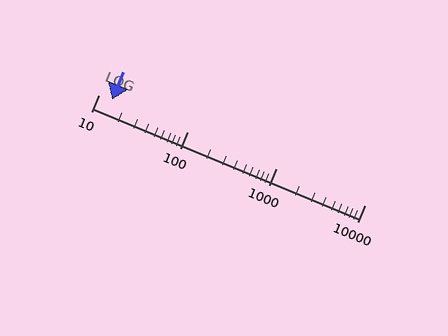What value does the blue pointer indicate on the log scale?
The pointer indicates approximately 14.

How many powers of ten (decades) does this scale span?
The scale spans 3 decades, from 10 to 10000.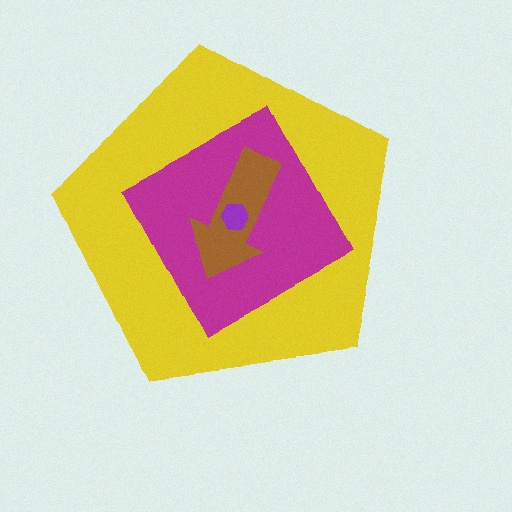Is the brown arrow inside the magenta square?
Yes.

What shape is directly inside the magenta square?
The brown arrow.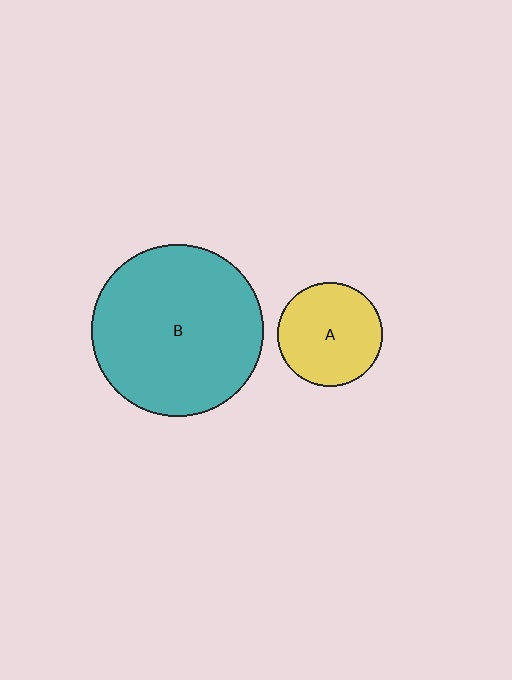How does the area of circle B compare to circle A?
Approximately 2.7 times.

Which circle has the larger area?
Circle B (teal).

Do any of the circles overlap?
No, none of the circles overlap.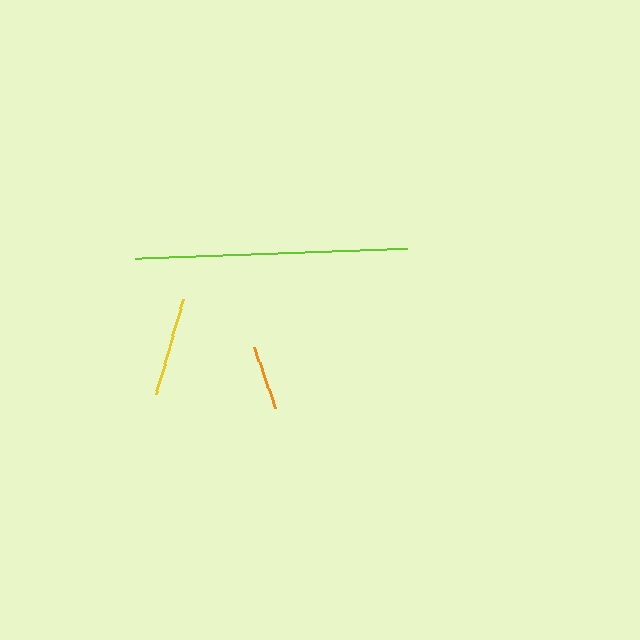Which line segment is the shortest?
The orange line is the shortest at approximately 64 pixels.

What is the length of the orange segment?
The orange segment is approximately 64 pixels long.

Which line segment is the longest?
The lime line is the longest at approximately 273 pixels.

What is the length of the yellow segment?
The yellow segment is approximately 99 pixels long.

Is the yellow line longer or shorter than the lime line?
The lime line is longer than the yellow line.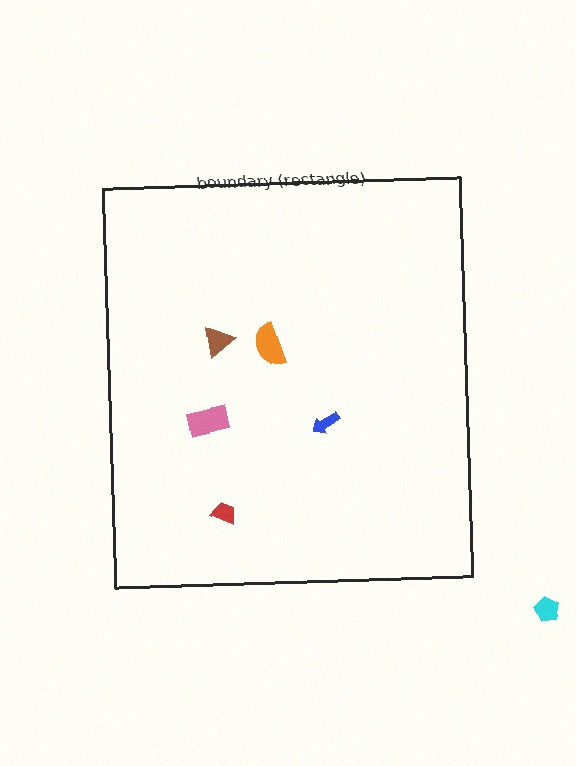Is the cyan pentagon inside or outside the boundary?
Outside.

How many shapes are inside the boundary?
5 inside, 1 outside.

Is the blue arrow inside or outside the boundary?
Inside.